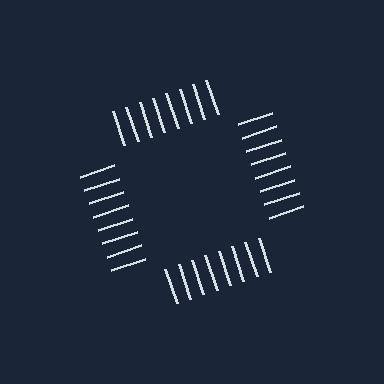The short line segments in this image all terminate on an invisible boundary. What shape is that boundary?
An illusory square — the line segments terminate on its edges but no continuous stroke is drawn.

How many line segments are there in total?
32 — 8 along each of the 4 edges.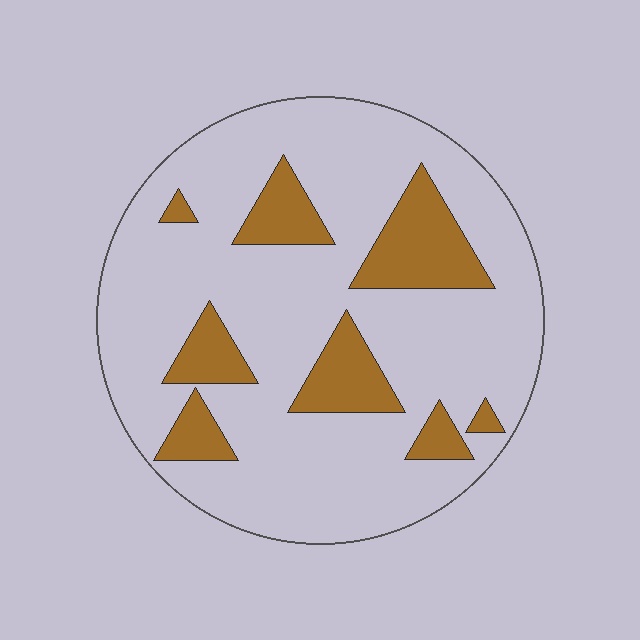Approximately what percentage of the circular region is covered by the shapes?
Approximately 20%.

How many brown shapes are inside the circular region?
8.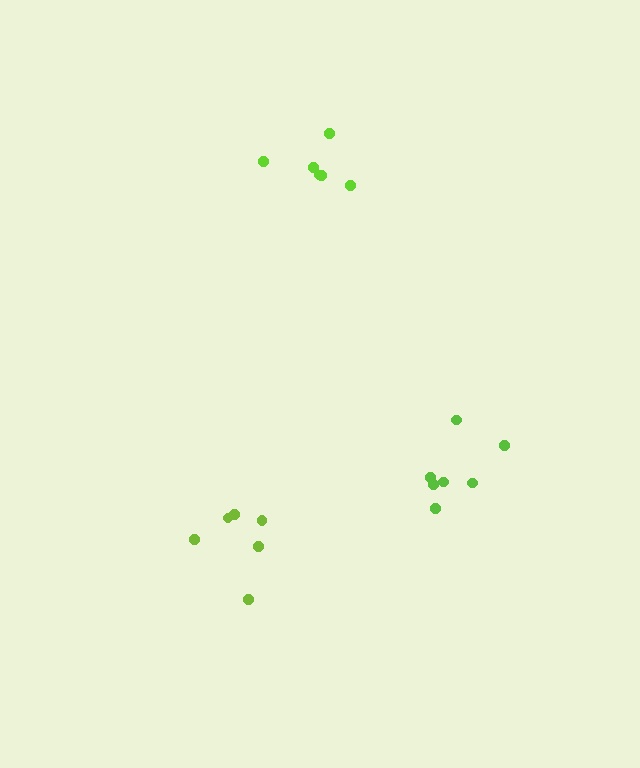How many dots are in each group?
Group 1: 7 dots, Group 2: 6 dots, Group 3: 6 dots (19 total).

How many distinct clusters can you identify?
There are 3 distinct clusters.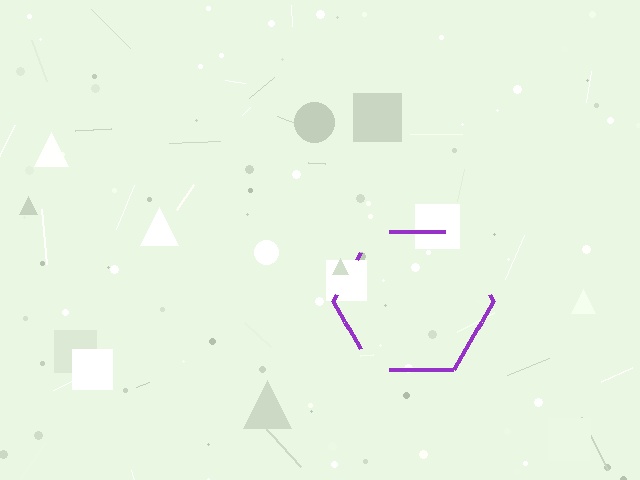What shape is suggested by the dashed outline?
The dashed outline suggests a hexagon.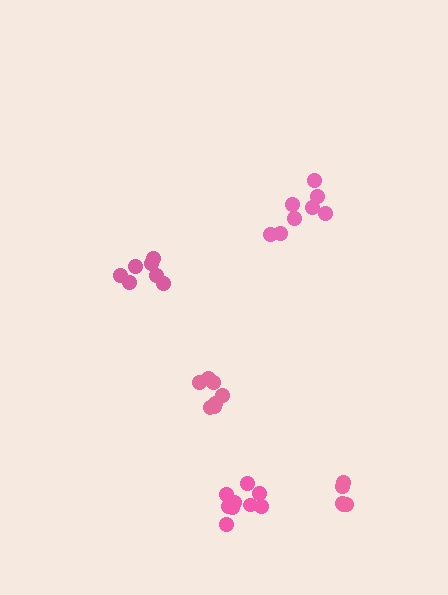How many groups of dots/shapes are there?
There are 5 groups.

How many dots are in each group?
Group 1: 7 dots, Group 2: 8 dots, Group 3: 9 dots, Group 4: 7 dots, Group 5: 5 dots (36 total).